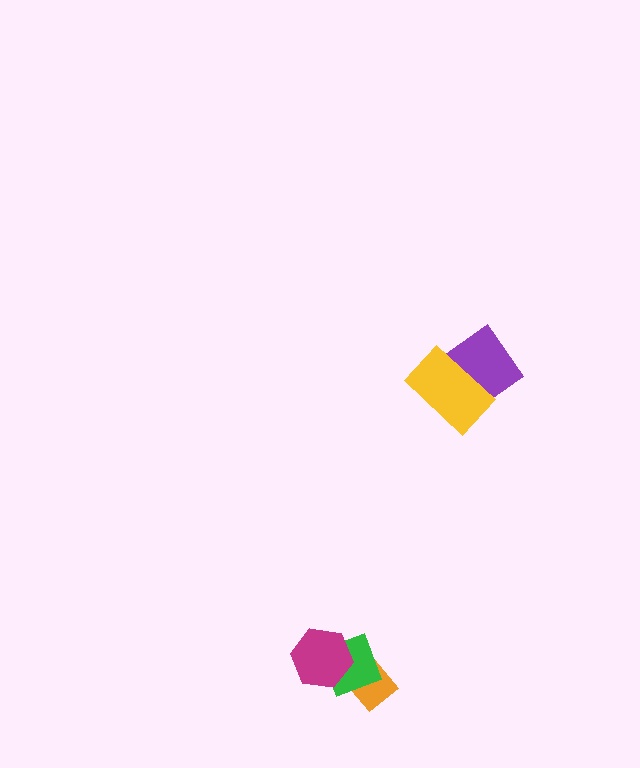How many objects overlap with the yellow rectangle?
1 object overlaps with the yellow rectangle.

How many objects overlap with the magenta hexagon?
1 object overlaps with the magenta hexagon.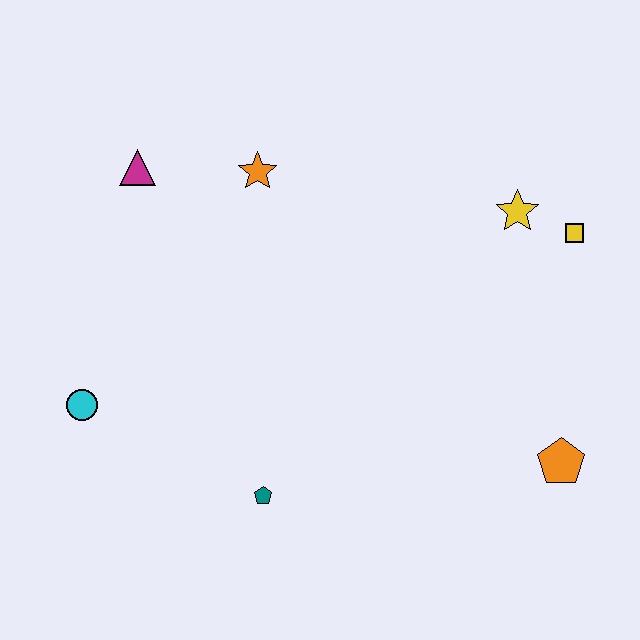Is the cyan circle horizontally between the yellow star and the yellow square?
No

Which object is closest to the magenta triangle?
The orange star is closest to the magenta triangle.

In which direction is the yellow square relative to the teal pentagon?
The yellow square is to the right of the teal pentagon.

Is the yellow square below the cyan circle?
No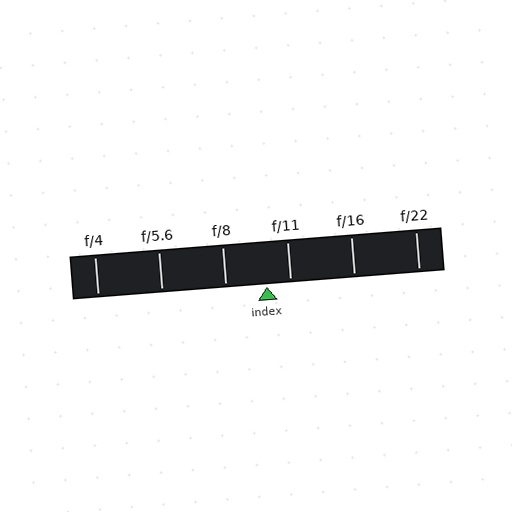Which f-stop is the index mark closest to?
The index mark is closest to f/11.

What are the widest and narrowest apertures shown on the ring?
The widest aperture shown is f/4 and the narrowest is f/22.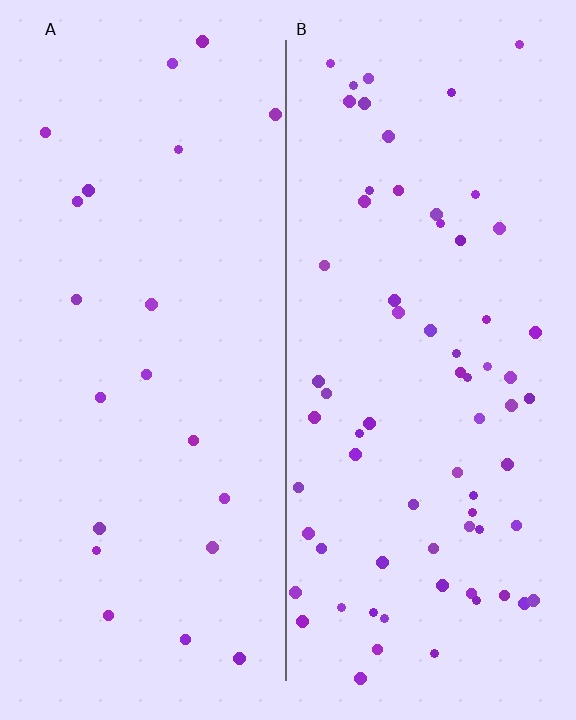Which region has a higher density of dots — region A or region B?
B (the right).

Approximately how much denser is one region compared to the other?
Approximately 3.2× — region B over region A.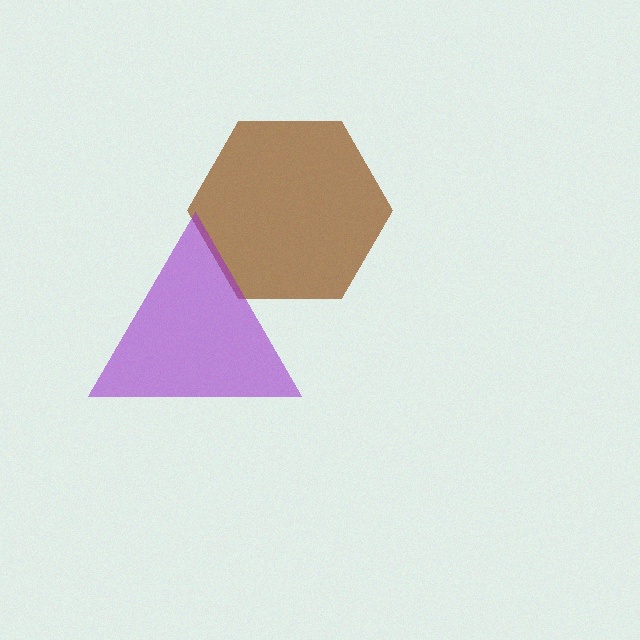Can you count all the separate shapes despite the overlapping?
Yes, there are 2 separate shapes.